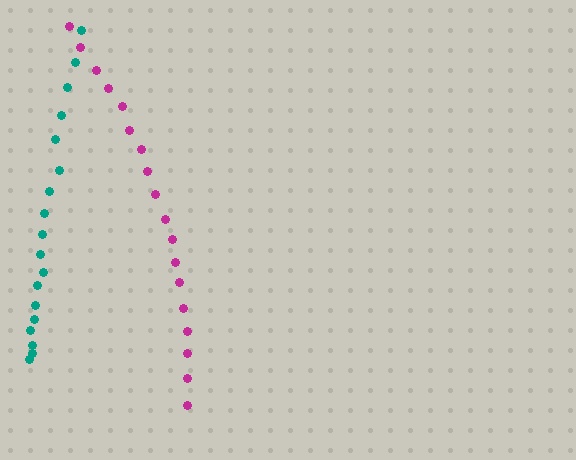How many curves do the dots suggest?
There are 2 distinct paths.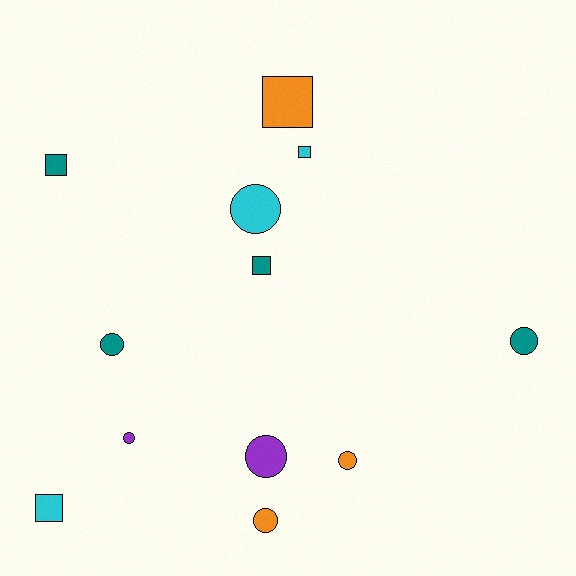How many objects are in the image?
There are 12 objects.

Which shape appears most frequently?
Circle, with 7 objects.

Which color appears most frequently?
Teal, with 4 objects.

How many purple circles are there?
There are 2 purple circles.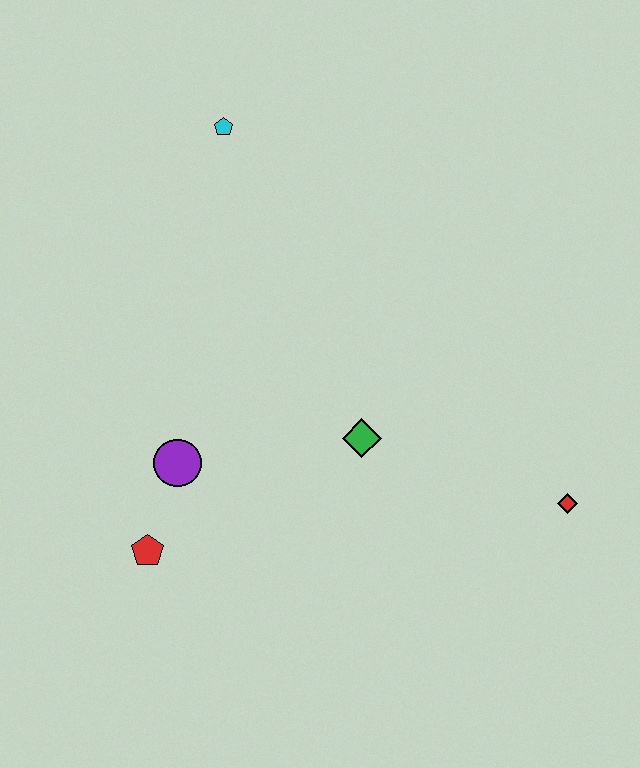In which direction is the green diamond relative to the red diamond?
The green diamond is to the left of the red diamond.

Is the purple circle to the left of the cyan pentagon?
Yes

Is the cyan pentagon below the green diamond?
No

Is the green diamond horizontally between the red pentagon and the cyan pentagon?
No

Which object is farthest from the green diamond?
The cyan pentagon is farthest from the green diamond.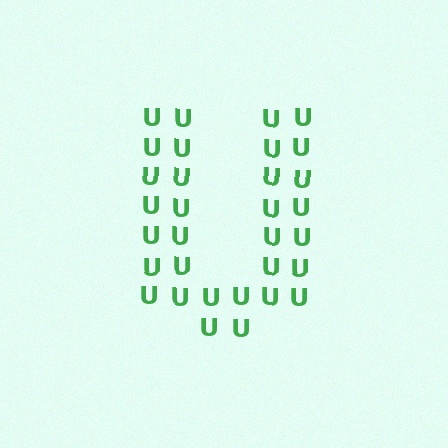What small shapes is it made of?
It is made of small letter U's.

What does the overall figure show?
The overall figure shows the letter U.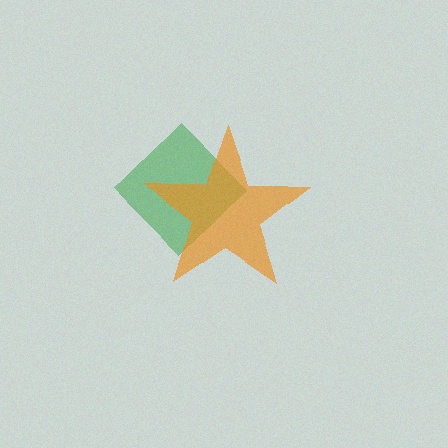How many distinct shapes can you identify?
There are 2 distinct shapes: a green diamond, an orange star.